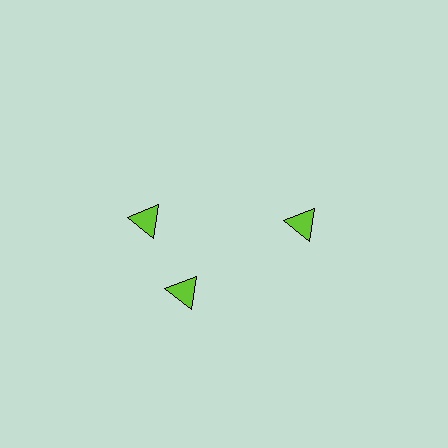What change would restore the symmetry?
The symmetry would be restored by rotating it back into even spacing with its neighbors so that all 3 triangles sit at equal angles and equal distance from the center.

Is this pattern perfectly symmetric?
No. The 3 lime triangles are arranged in a ring, but one element near the 11 o'clock position is rotated out of alignment along the ring, breaking the 3-fold rotational symmetry.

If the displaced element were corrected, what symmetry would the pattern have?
It would have 3-fold rotational symmetry — the pattern would map onto itself every 120 degrees.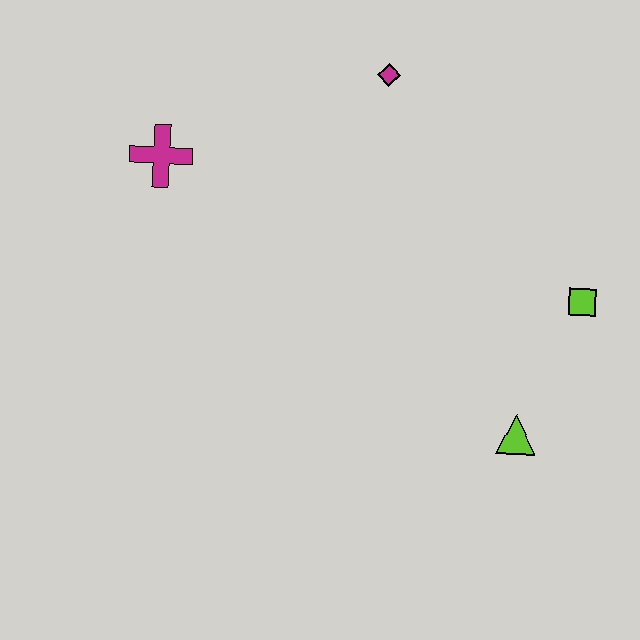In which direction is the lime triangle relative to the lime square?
The lime triangle is below the lime square.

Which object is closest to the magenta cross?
The magenta diamond is closest to the magenta cross.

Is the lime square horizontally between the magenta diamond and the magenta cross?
No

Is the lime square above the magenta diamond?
No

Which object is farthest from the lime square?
The magenta cross is farthest from the lime square.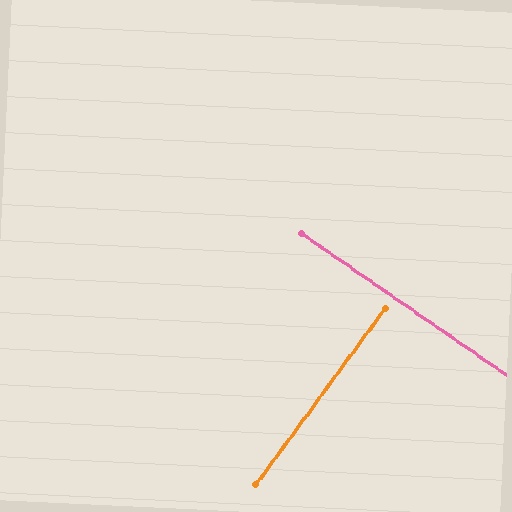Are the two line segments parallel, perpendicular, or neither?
Perpendicular — they meet at approximately 88°.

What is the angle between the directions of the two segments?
Approximately 88 degrees.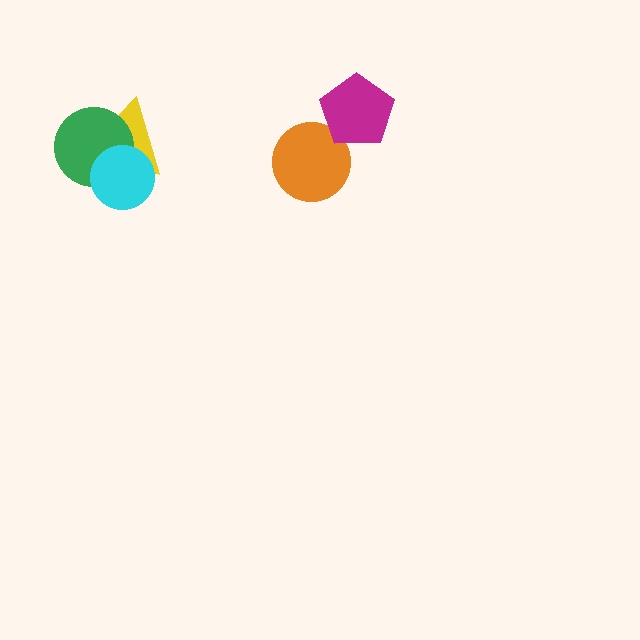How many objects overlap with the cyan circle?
2 objects overlap with the cyan circle.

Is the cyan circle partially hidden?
No, no other shape covers it.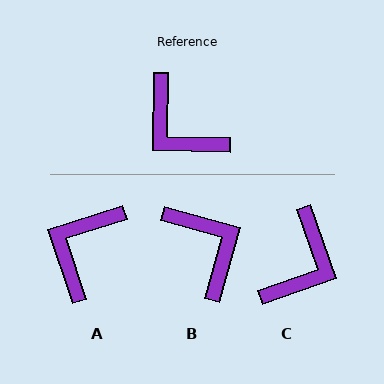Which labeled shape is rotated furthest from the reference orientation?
B, about 165 degrees away.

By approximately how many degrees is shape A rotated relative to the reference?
Approximately 71 degrees clockwise.